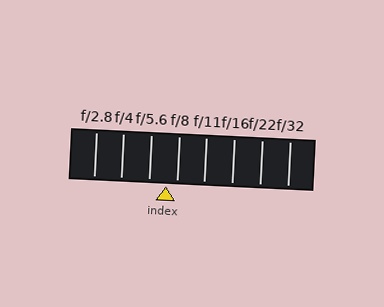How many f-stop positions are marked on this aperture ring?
There are 8 f-stop positions marked.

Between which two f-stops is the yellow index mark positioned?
The index mark is between f/5.6 and f/8.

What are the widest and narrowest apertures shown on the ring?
The widest aperture shown is f/2.8 and the narrowest is f/32.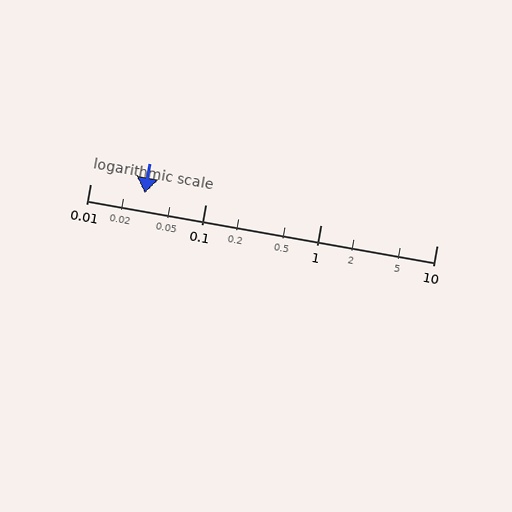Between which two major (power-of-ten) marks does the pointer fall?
The pointer is between 0.01 and 0.1.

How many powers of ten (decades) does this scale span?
The scale spans 3 decades, from 0.01 to 10.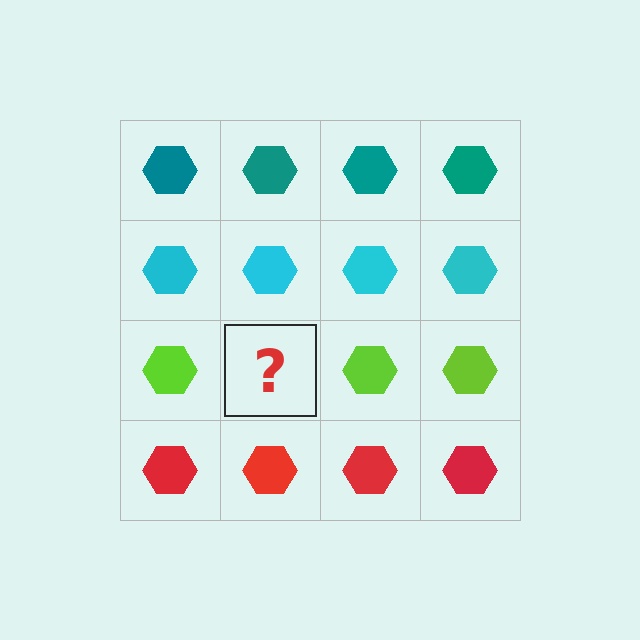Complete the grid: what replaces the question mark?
The question mark should be replaced with a lime hexagon.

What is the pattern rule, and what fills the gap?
The rule is that each row has a consistent color. The gap should be filled with a lime hexagon.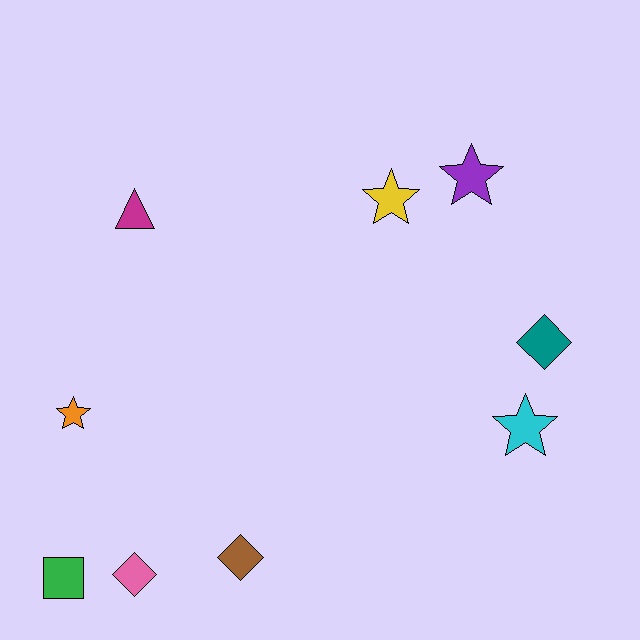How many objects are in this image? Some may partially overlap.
There are 9 objects.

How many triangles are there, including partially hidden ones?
There is 1 triangle.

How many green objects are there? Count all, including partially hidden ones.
There is 1 green object.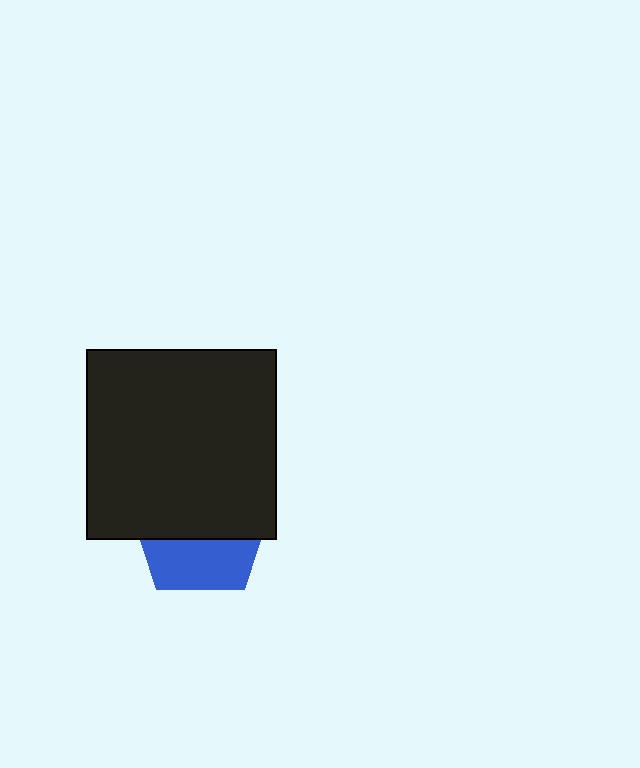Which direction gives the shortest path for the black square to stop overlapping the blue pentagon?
Moving up gives the shortest separation.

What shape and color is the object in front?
The object in front is a black square.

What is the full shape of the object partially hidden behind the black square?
The partially hidden object is a blue pentagon.